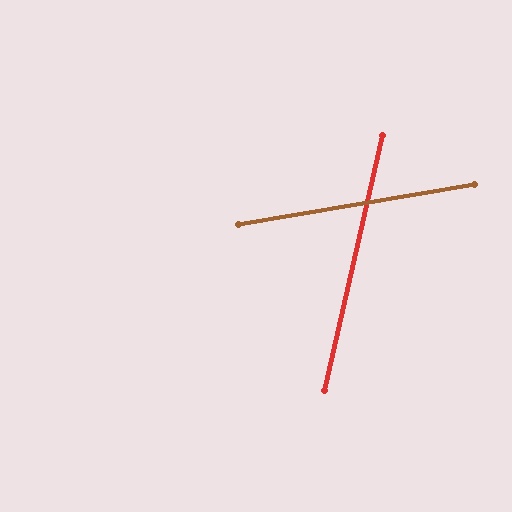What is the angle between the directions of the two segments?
Approximately 67 degrees.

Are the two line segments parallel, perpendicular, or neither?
Neither parallel nor perpendicular — they differ by about 67°.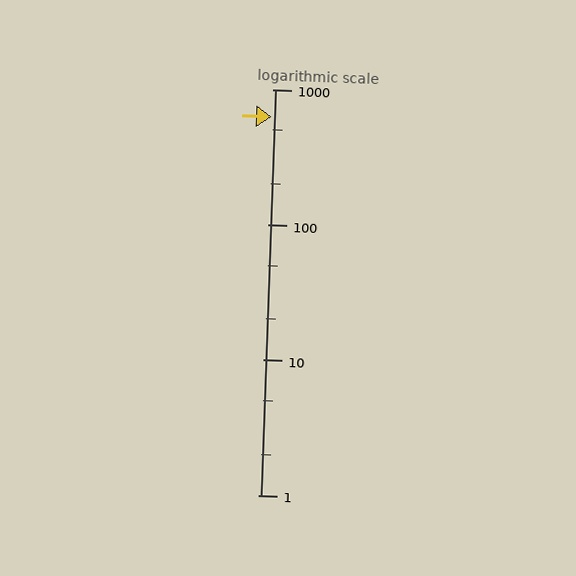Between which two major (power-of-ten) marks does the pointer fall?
The pointer is between 100 and 1000.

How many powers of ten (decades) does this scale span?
The scale spans 3 decades, from 1 to 1000.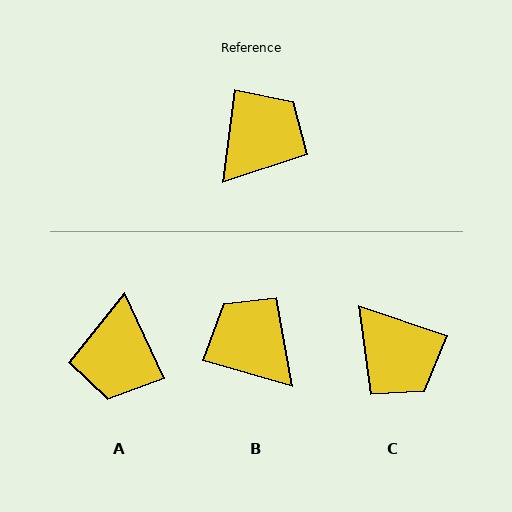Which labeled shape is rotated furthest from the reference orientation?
A, about 147 degrees away.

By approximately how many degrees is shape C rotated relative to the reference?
Approximately 101 degrees clockwise.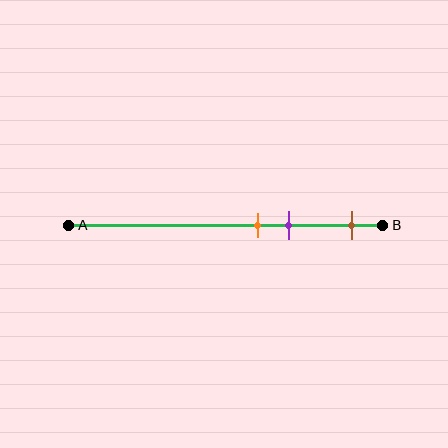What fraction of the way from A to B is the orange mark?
The orange mark is approximately 60% (0.6) of the way from A to B.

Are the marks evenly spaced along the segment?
No, the marks are not evenly spaced.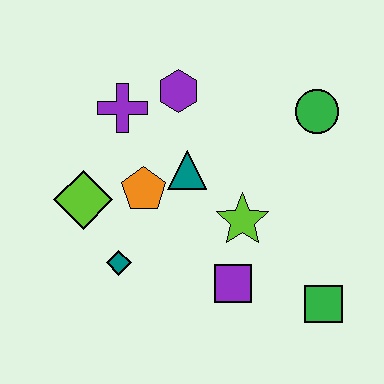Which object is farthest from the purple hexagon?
The green square is farthest from the purple hexagon.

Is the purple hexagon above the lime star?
Yes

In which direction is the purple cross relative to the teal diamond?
The purple cross is above the teal diamond.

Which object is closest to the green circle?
The lime star is closest to the green circle.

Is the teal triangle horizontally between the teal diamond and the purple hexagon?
No